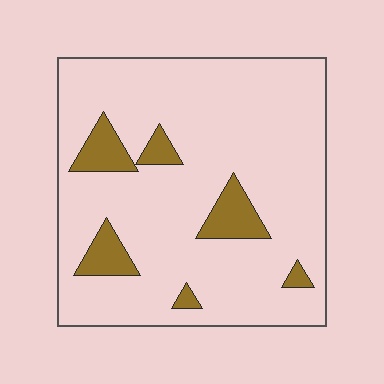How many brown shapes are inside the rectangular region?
6.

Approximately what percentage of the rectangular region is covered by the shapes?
Approximately 10%.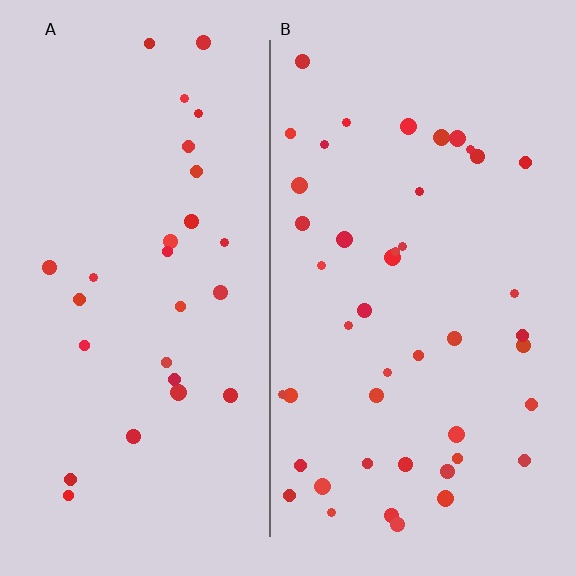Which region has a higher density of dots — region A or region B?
B (the right).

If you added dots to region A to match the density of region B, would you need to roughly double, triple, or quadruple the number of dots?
Approximately double.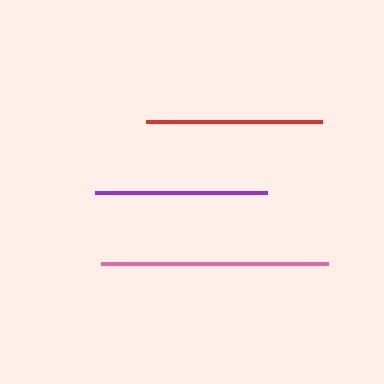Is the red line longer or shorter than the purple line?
The red line is longer than the purple line.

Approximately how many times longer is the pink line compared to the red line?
The pink line is approximately 1.3 times the length of the red line.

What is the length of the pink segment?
The pink segment is approximately 227 pixels long.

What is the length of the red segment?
The red segment is approximately 175 pixels long.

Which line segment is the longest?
The pink line is the longest at approximately 227 pixels.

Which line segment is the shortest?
The purple line is the shortest at approximately 172 pixels.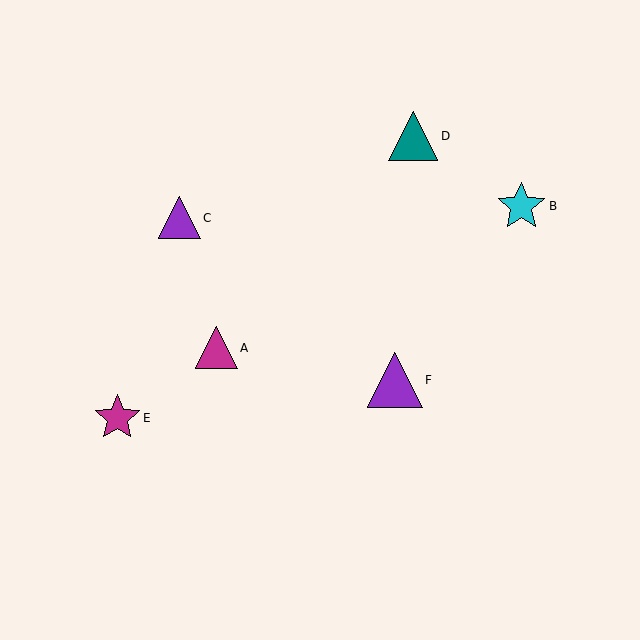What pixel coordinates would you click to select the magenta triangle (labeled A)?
Click at (216, 348) to select the magenta triangle A.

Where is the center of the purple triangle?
The center of the purple triangle is at (395, 380).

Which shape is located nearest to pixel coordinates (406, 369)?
The purple triangle (labeled F) at (395, 380) is nearest to that location.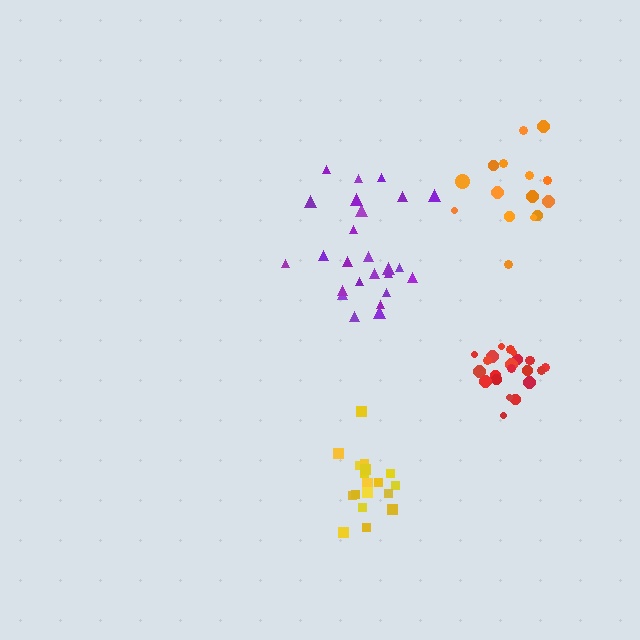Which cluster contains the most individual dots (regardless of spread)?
Purple (25).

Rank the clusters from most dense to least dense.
red, yellow, purple, orange.